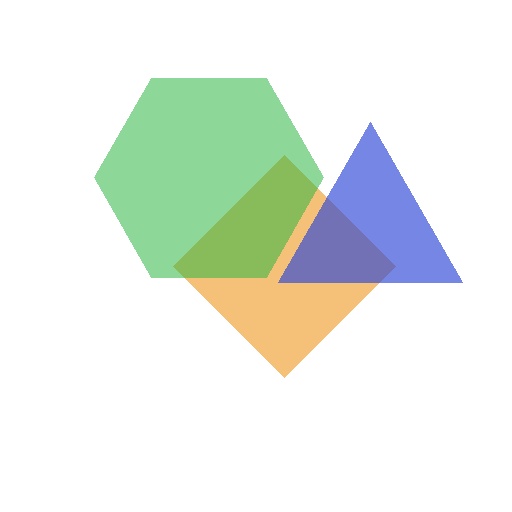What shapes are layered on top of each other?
The layered shapes are: an orange diamond, a blue triangle, a green hexagon.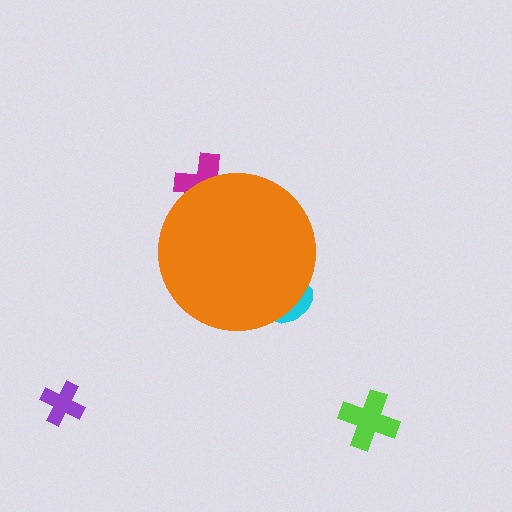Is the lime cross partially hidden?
No, the lime cross is fully visible.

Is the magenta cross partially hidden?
Yes, the magenta cross is partially hidden behind the orange circle.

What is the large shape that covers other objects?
An orange circle.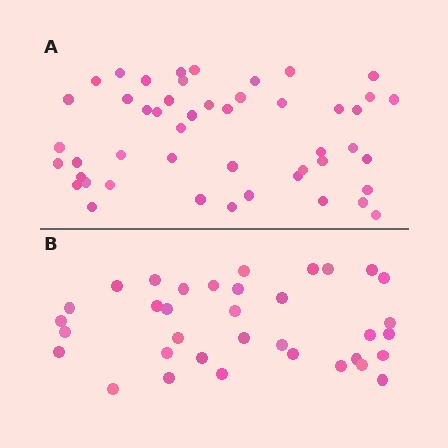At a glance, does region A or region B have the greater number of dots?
Region A (the top region) has more dots.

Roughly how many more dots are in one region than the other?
Region A has approximately 15 more dots than region B.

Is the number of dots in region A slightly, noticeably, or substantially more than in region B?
Region A has noticeably more, but not dramatically so. The ratio is roughly 1.4 to 1.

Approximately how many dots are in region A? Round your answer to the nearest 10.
About 50 dots. (The exact count is 48, which rounds to 50.)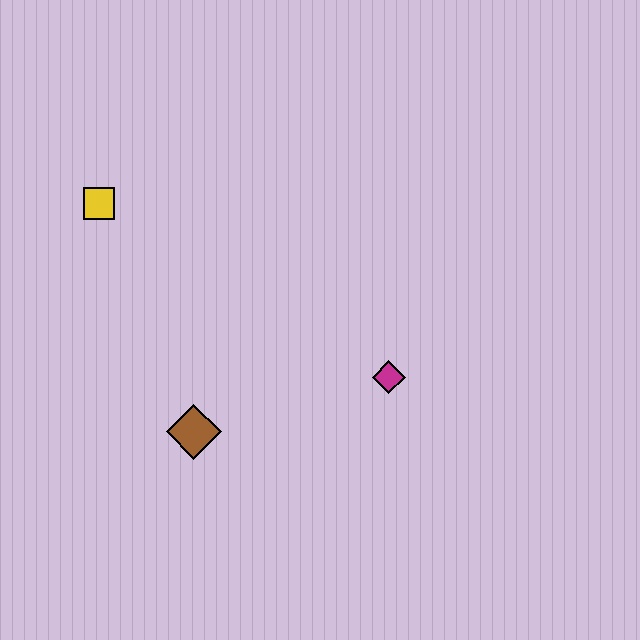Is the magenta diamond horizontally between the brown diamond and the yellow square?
No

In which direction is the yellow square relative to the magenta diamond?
The yellow square is to the left of the magenta diamond.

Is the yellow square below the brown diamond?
No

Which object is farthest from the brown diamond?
The yellow square is farthest from the brown diamond.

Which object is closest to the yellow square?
The brown diamond is closest to the yellow square.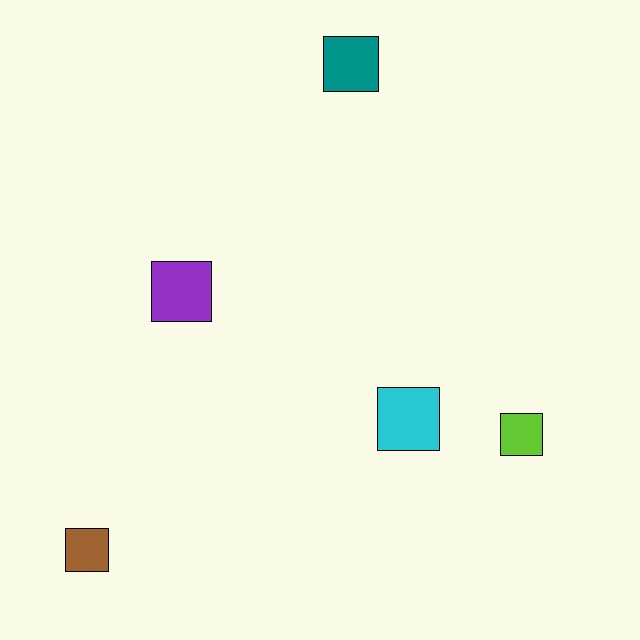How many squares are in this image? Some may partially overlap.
There are 5 squares.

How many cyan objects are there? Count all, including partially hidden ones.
There is 1 cyan object.